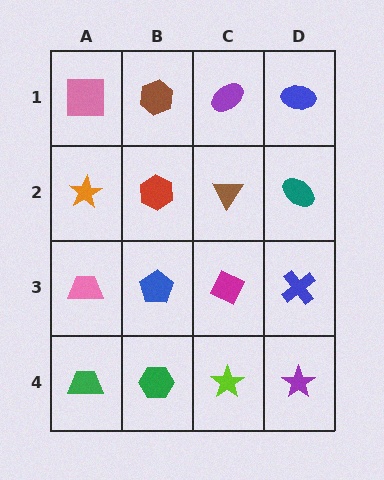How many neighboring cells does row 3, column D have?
3.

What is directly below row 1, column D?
A teal ellipse.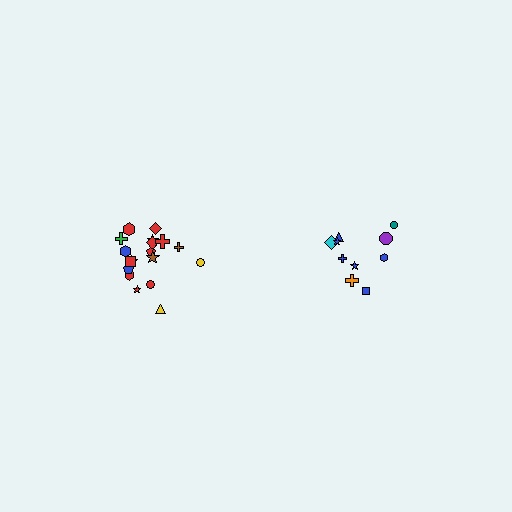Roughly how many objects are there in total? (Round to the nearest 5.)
Roughly 30 objects in total.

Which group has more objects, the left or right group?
The left group.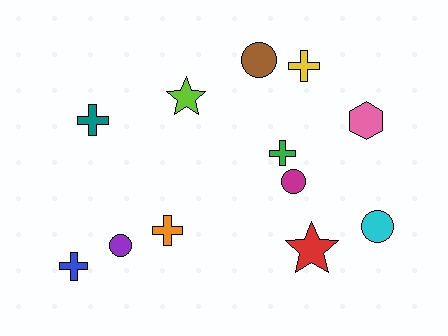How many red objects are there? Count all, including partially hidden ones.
There is 1 red object.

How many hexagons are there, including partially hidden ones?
There is 1 hexagon.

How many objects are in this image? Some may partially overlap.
There are 12 objects.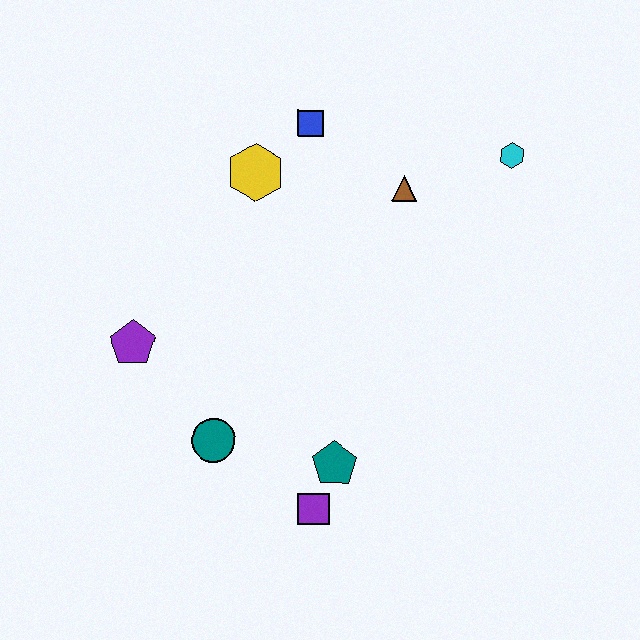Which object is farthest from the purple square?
The cyan hexagon is farthest from the purple square.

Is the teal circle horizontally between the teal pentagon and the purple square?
No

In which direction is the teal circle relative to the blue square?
The teal circle is below the blue square.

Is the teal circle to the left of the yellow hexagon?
Yes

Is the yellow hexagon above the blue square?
No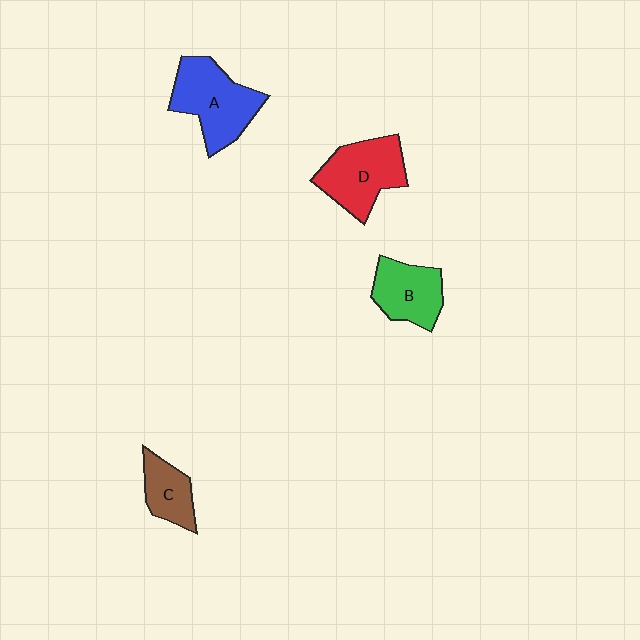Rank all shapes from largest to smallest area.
From largest to smallest: A (blue), D (red), B (green), C (brown).